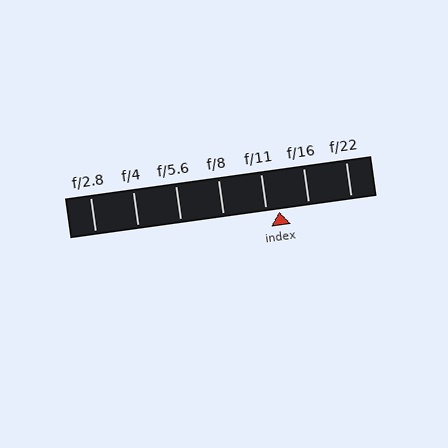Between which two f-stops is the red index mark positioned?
The index mark is between f/11 and f/16.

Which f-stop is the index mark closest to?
The index mark is closest to f/11.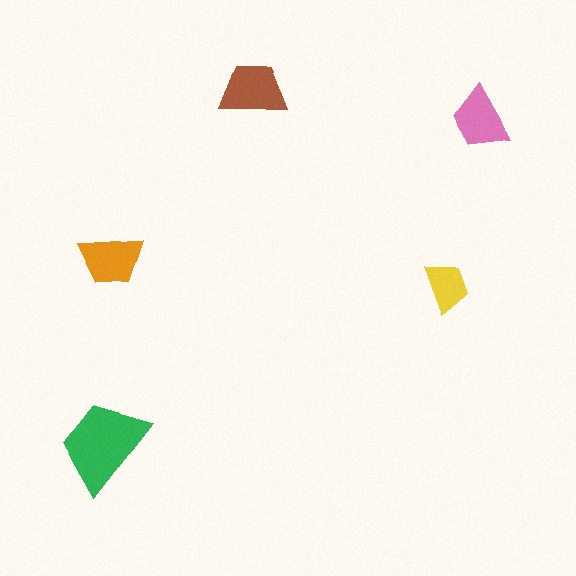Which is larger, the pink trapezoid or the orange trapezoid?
The orange one.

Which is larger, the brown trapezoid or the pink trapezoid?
The brown one.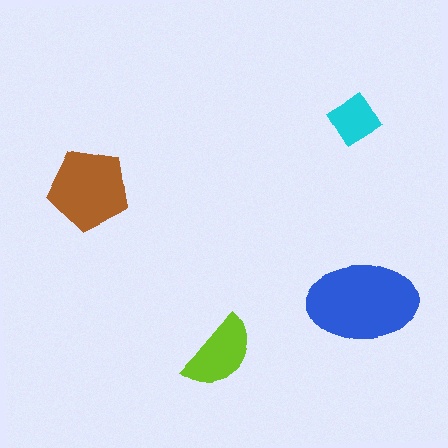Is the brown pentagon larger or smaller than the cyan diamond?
Larger.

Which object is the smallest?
The cyan diamond.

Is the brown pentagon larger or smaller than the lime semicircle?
Larger.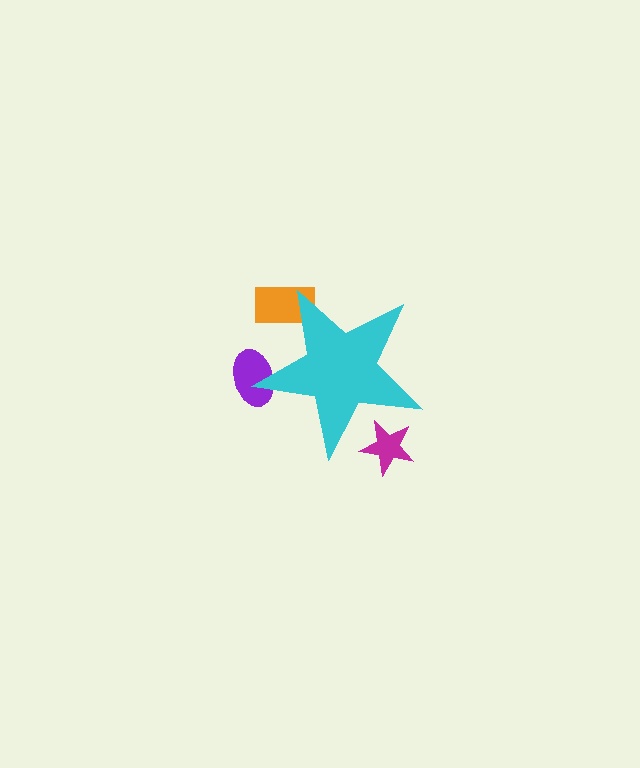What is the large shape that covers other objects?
A cyan star.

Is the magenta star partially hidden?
Yes, the magenta star is partially hidden behind the cyan star.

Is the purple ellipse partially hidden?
Yes, the purple ellipse is partially hidden behind the cyan star.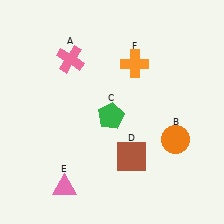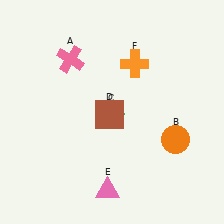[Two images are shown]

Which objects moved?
The objects that moved are: the brown square (D), the pink triangle (E).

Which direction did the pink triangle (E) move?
The pink triangle (E) moved right.